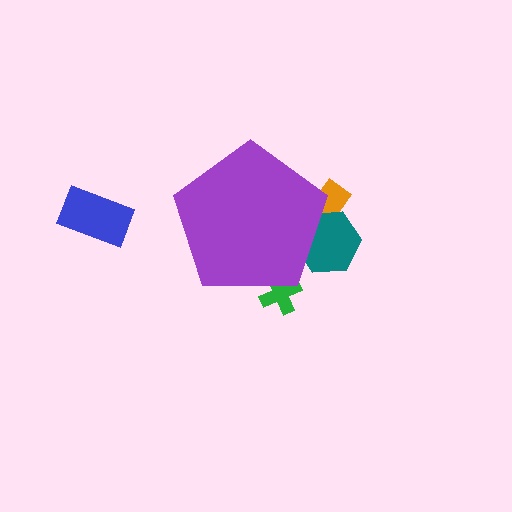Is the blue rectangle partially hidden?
No, the blue rectangle is fully visible.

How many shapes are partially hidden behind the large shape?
3 shapes are partially hidden.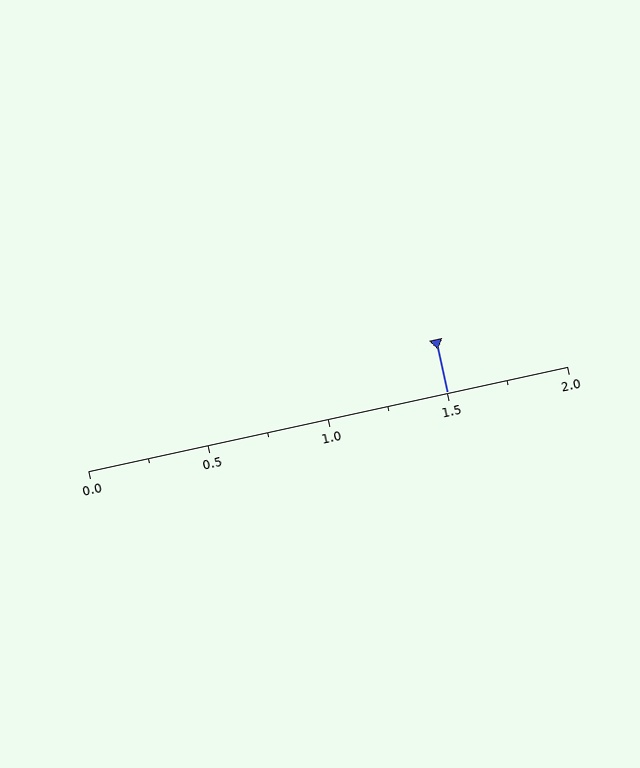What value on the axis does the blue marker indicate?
The marker indicates approximately 1.5.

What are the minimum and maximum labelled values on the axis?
The axis runs from 0.0 to 2.0.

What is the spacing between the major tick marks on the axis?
The major ticks are spaced 0.5 apart.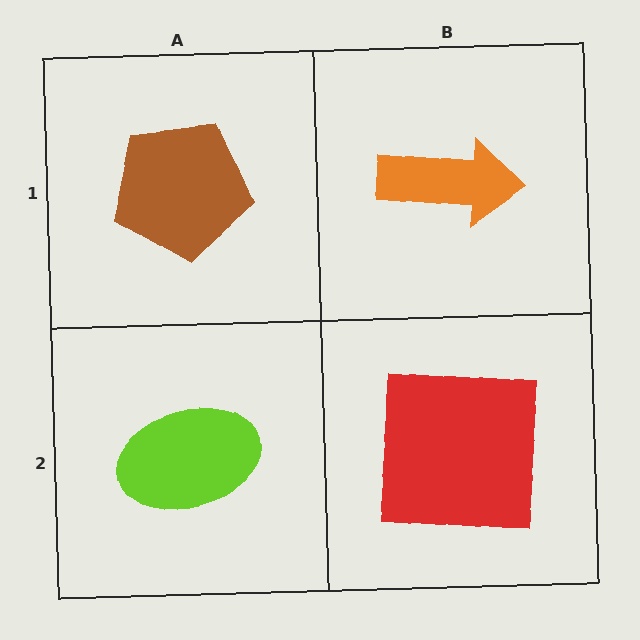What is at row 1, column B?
An orange arrow.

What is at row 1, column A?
A brown pentagon.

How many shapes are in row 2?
2 shapes.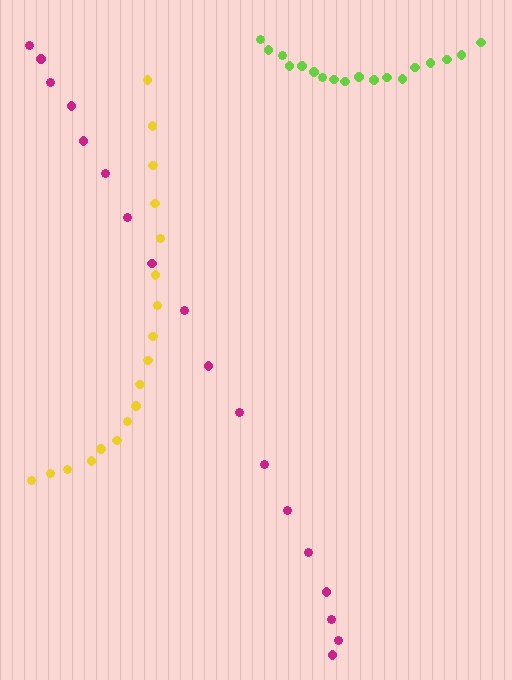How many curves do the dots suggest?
There are 3 distinct paths.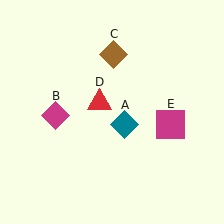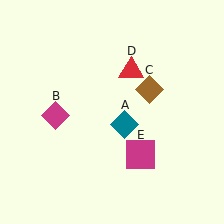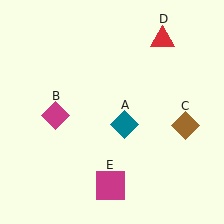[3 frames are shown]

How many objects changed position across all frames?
3 objects changed position: brown diamond (object C), red triangle (object D), magenta square (object E).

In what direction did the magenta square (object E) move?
The magenta square (object E) moved down and to the left.